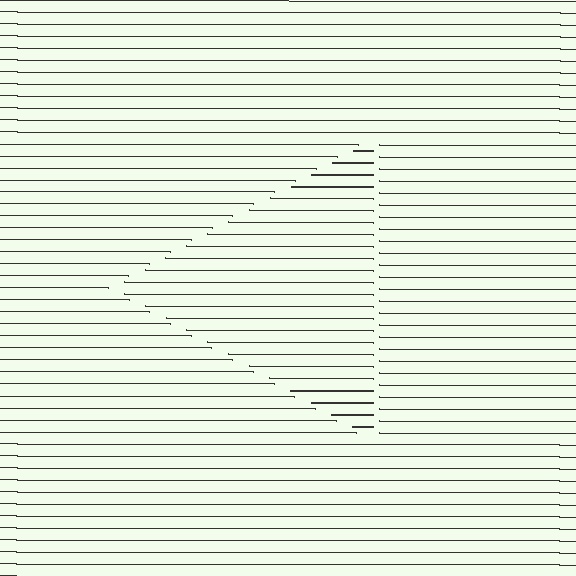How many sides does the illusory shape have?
3 sides — the line-ends trace a triangle.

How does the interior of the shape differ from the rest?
The interior of the shape contains the same grating, shifted by half a period — the contour is defined by the phase discontinuity where line-ends from the inner and outer gratings abut.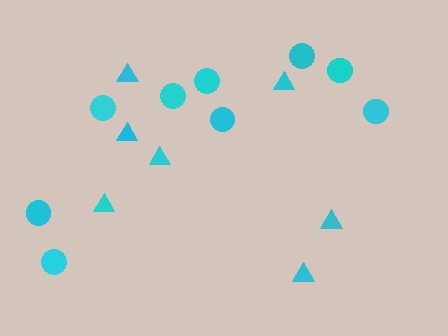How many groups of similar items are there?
There are 2 groups: one group of triangles (7) and one group of circles (9).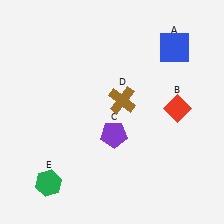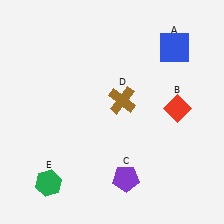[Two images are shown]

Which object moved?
The purple pentagon (C) moved down.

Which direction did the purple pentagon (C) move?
The purple pentagon (C) moved down.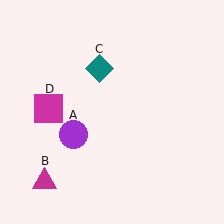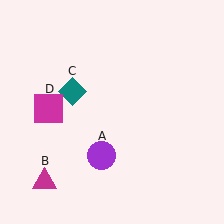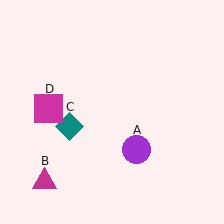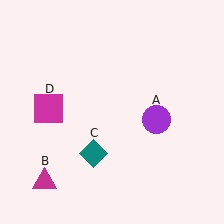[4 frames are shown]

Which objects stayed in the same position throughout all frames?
Magenta triangle (object B) and magenta square (object D) remained stationary.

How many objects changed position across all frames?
2 objects changed position: purple circle (object A), teal diamond (object C).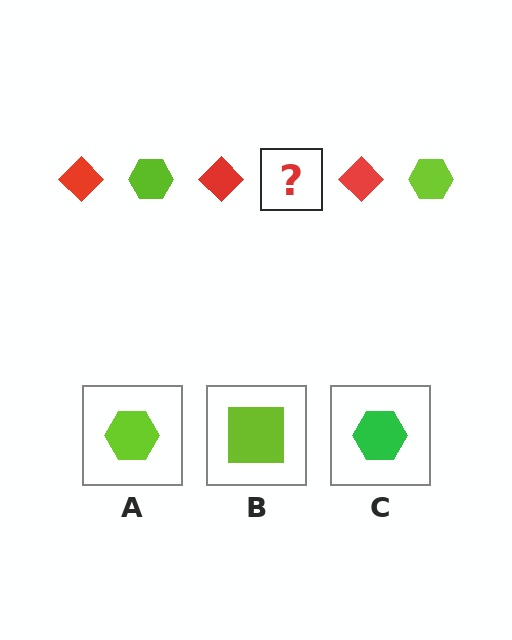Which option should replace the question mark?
Option A.